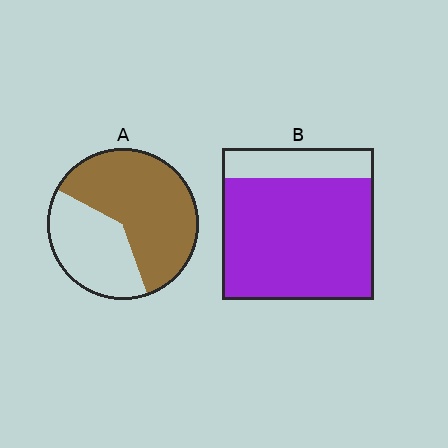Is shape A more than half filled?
Yes.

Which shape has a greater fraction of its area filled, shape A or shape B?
Shape B.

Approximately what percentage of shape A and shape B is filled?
A is approximately 60% and B is approximately 80%.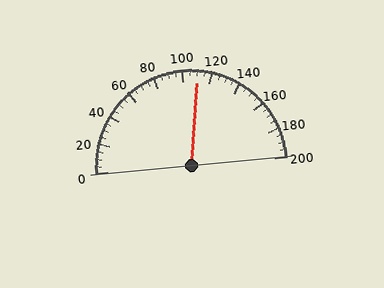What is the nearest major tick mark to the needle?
The nearest major tick mark is 120.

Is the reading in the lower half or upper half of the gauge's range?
The reading is in the upper half of the range (0 to 200).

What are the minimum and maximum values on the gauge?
The gauge ranges from 0 to 200.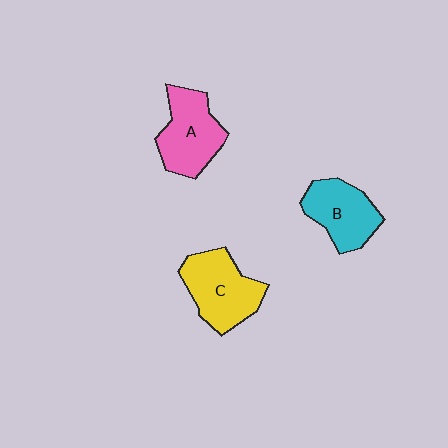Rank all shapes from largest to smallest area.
From largest to smallest: C (yellow), A (pink), B (cyan).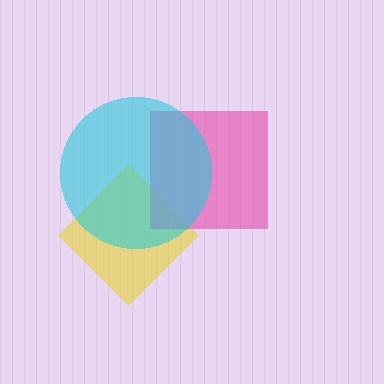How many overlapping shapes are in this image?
There are 3 overlapping shapes in the image.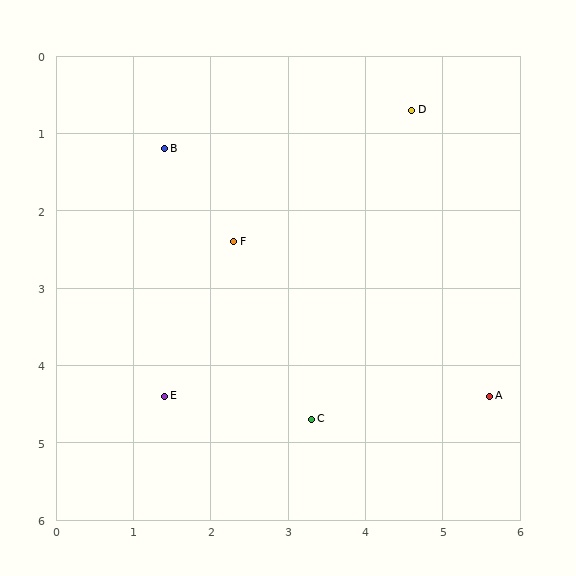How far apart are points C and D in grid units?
Points C and D are about 4.2 grid units apart.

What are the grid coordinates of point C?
Point C is at approximately (3.3, 4.7).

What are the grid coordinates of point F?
Point F is at approximately (2.3, 2.4).